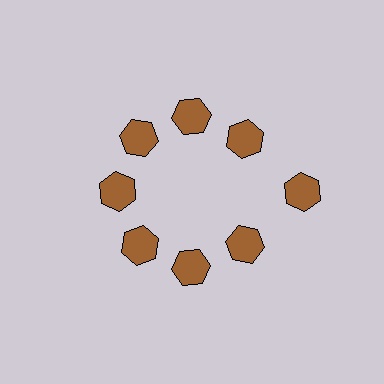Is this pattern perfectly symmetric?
No. The 8 brown hexagons are arranged in a ring, but one element near the 3 o'clock position is pushed outward from the center, breaking the 8-fold rotational symmetry.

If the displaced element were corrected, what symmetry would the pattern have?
It would have 8-fold rotational symmetry — the pattern would map onto itself every 45 degrees.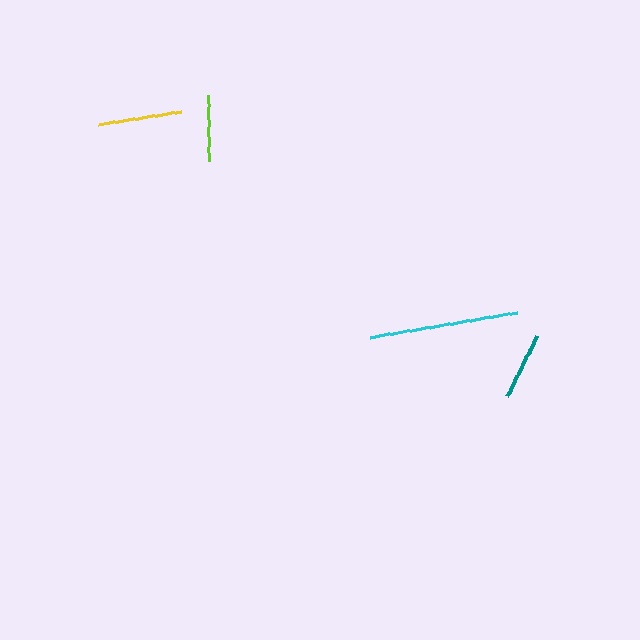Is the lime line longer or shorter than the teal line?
The teal line is longer than the lime line.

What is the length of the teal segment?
The teal segment is approximately 68 pixels long.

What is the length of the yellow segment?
The yellow segment is approximately 84 pixels long.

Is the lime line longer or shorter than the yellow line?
The yellow line is longer than the lime line.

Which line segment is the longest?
The cyan line is the longest at approximately 149 pixels.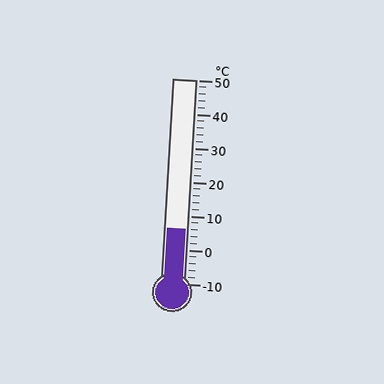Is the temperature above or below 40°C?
The temperature is below 40°C.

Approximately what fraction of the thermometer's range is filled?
The thermometer is filled to approximately 25% of its range.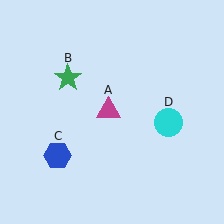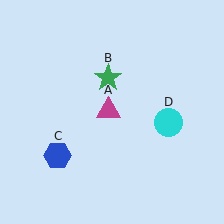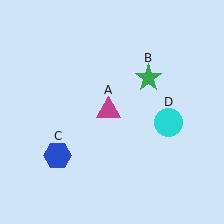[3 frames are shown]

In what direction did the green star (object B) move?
The green star (object B) moved right.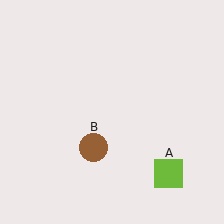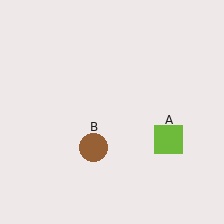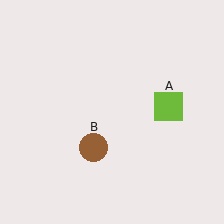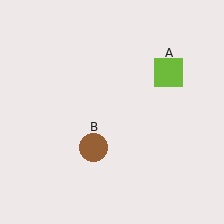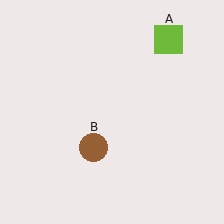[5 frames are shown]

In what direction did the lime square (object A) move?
The lime square (object A) moved up.